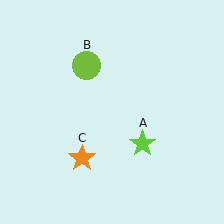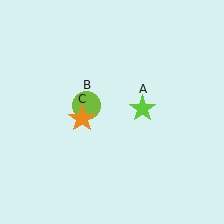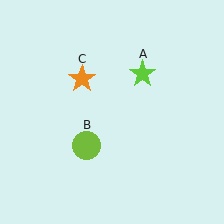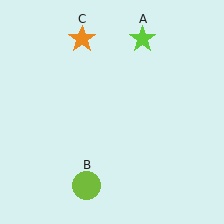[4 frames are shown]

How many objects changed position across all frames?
3 objects changed position: lime star (object A), lime circle (object B), orange star (object C).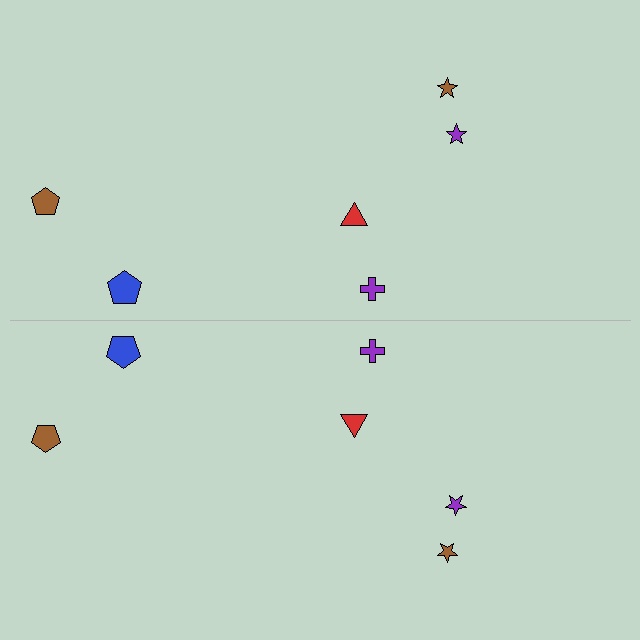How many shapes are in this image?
There are 12 shapes in this image.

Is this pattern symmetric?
Yes, this pattern has bilateral (reflection) symmetry.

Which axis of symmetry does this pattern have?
The pattern has a horizontal axis of symmetry running through the center of the image.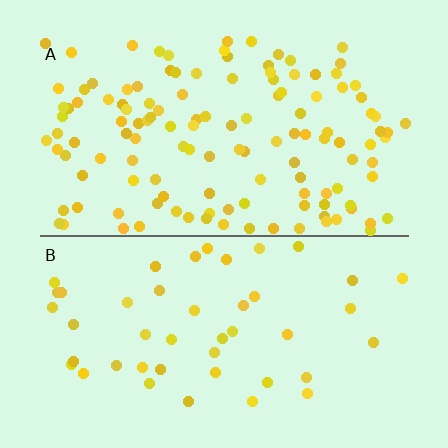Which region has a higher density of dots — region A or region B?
A (the top).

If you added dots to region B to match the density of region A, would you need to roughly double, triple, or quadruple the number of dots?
Approximately triple.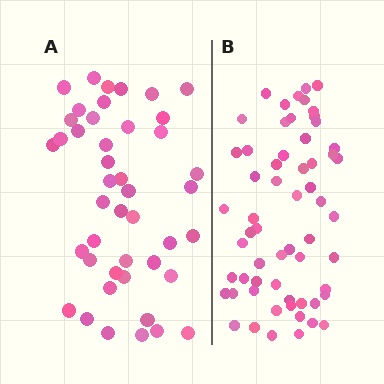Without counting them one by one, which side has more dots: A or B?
Region B (the right region) has more dots.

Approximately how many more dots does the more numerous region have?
Region B has approximately 15 more dots than region A.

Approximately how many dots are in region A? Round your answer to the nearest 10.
About 40 dots. (The exact count is 44, which rounds to 40.)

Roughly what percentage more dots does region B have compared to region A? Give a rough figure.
About 35% more.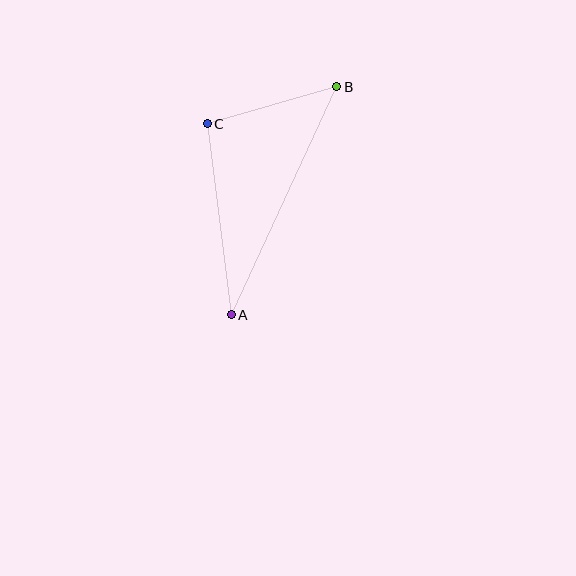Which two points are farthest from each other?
Points A and B are farthest from each other.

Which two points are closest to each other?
Points B and C are closest to each other.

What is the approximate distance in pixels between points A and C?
The distance between A and C is approximately 193 pixels.